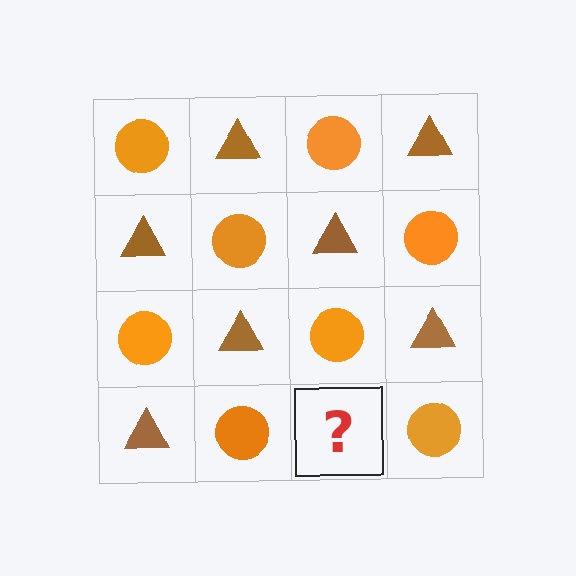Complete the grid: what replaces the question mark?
The question mark should be replaced with a brown triangle.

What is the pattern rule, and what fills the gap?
The rule is that it alternates orange circle and brown triangle in a checkerboard pattern. The gap should be filled with a brown triangle.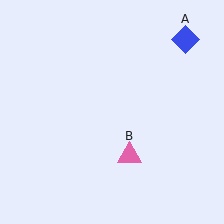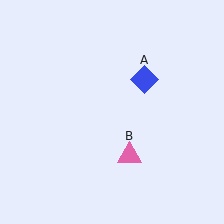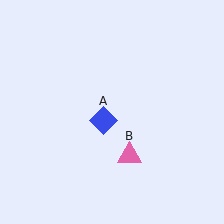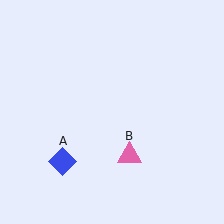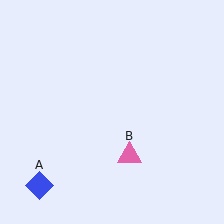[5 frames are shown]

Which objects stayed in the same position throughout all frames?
Pink triangle (object B) remained stationary.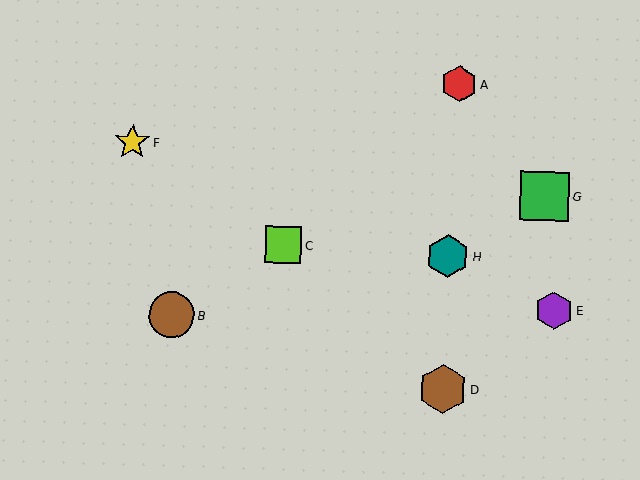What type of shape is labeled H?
Shape H is a teal hexagon.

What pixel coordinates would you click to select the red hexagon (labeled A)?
Click at (459, 84) to select the red hexagon A.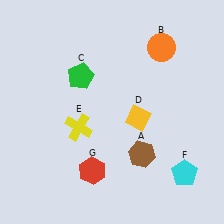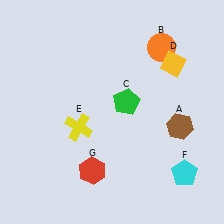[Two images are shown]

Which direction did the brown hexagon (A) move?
The brown hexagon (A) moved right.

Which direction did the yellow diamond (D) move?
The yellow diamond (D) moved up.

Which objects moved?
The objects that moved are: the brown hexagon (A), the green pentagon (C), the yellow diamond (D).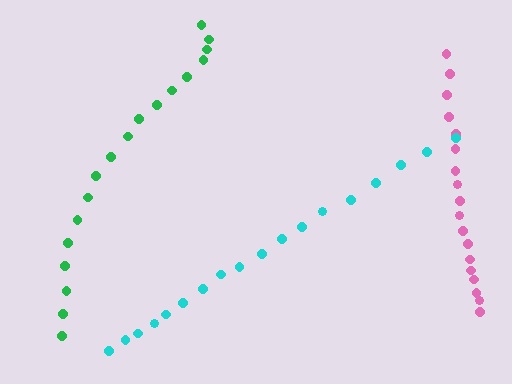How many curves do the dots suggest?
There are 3 distinct paths.